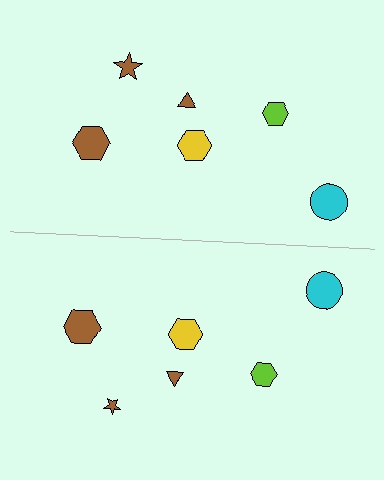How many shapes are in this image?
There are 12 shapes in this image.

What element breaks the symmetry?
The brown star on the bottom side has a different size than its mirror counterpart.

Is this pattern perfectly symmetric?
No, the pattern is not perfectly symmetric. The brown star on the bottom side has a different size than its mirror counterpart.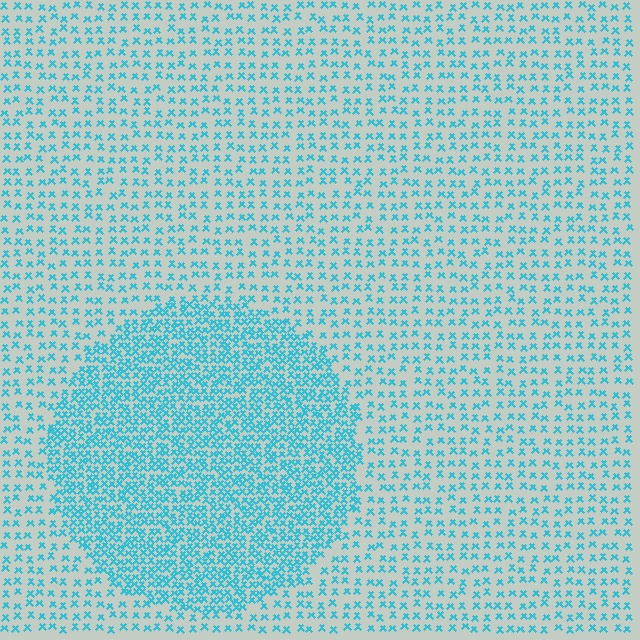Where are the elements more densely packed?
The elements are more densely packed inside the circle boundary.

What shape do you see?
I see a circle.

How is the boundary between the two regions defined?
The boundary is defined by a change in element density (approximately 2.3x ratio). All elements are the same color, size, and shape.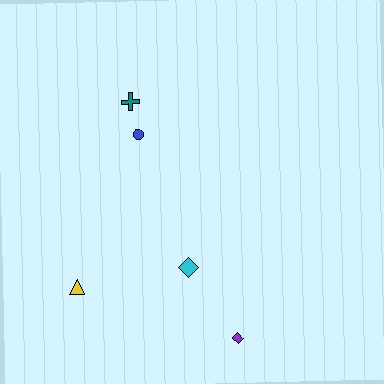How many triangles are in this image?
There is 1 triangle.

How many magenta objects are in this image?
There are no magenta objects.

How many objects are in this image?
There are 5 objects.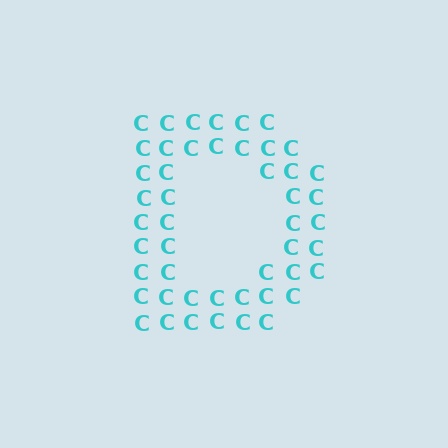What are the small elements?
The small elements are letter C's.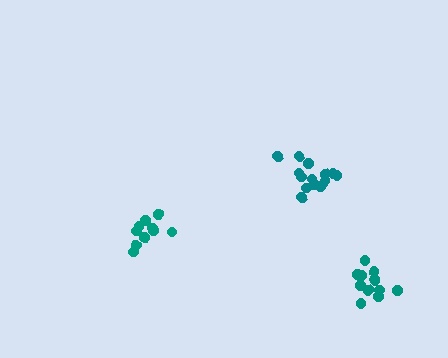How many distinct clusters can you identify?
There are 3 distinct clusters.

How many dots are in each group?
Group 1: 12 dots, Group 2: 14 dots, Group 3: 10 dots (36 total).